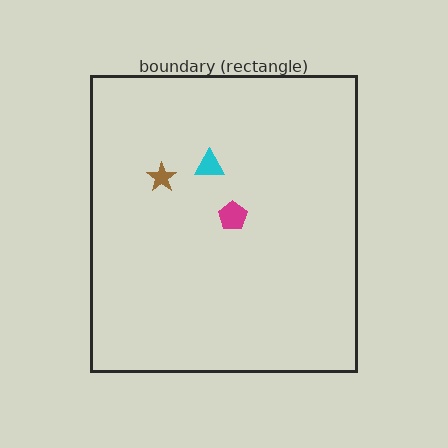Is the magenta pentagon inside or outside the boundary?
Inside.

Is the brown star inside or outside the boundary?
Inside.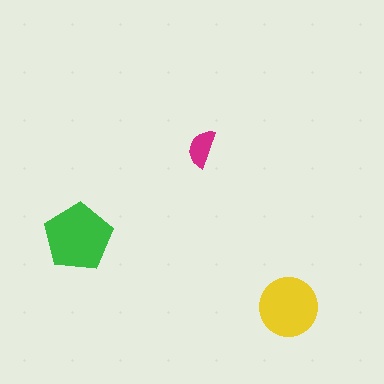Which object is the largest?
The green pentagon.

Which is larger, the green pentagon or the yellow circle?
The green pentagon.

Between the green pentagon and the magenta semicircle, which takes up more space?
The green pentagon.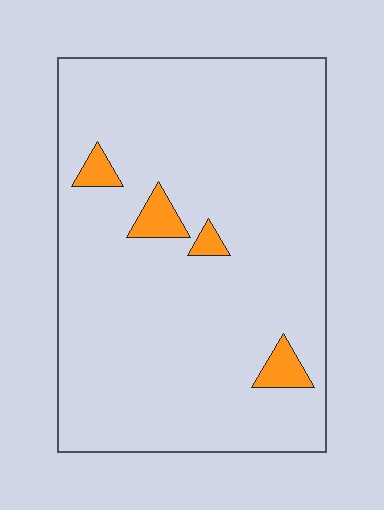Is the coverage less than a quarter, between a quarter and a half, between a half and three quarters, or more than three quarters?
Less than a quarter.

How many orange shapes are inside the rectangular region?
4.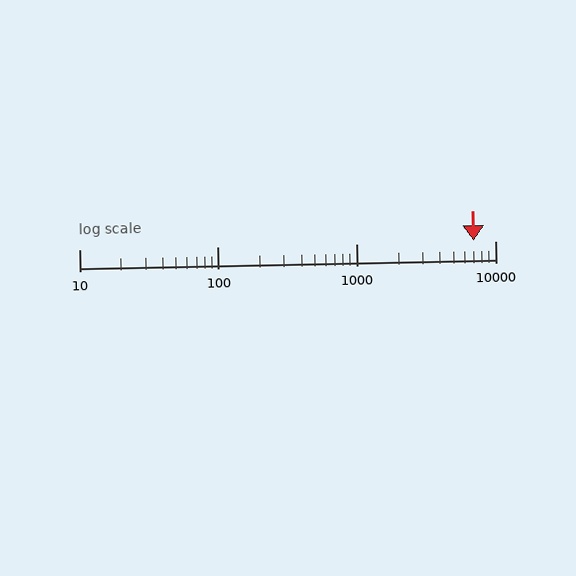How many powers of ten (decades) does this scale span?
The scale spans 3 decades, from 10 to 10000.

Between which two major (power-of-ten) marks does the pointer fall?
The pointer is between 1000 and 10000.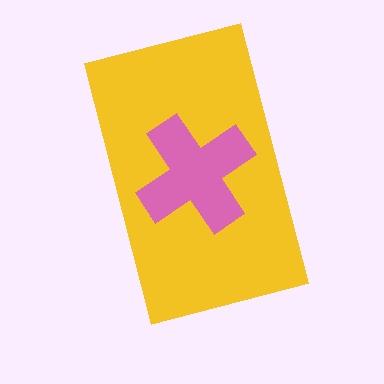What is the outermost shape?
The yellow rectangle.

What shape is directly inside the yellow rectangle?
The pink cross.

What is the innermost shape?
The pink cross.